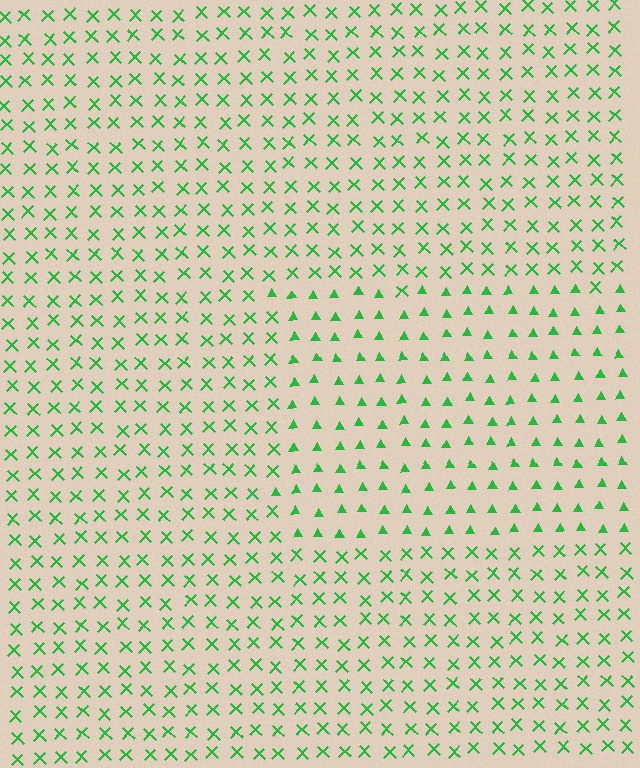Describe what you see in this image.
The image is filled with small green elements arranged in a uniform grid. A rectangle-shaped region contains triangles, while the surrounding area contains X marks. The boundary is defined purely by the change in element shape.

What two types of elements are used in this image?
The image uses triangles inside the rectangle region and X marks outside it.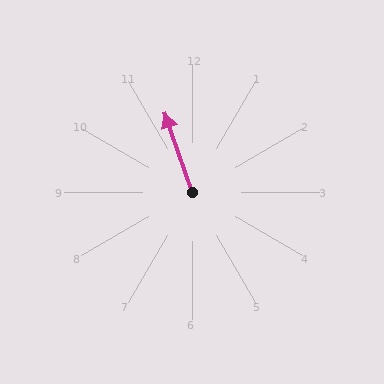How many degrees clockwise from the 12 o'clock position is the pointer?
Approximately 341 degrees.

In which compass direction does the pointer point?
North.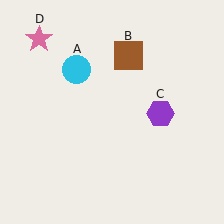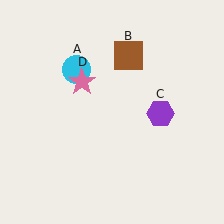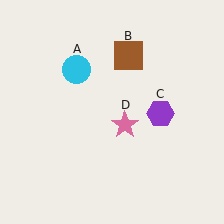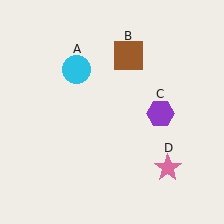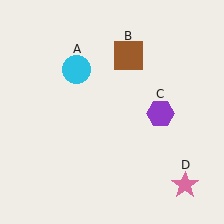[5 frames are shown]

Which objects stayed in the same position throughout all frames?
Cyan circle (object A) and brown square (object B) and purple hexagon (object C) remained stationary.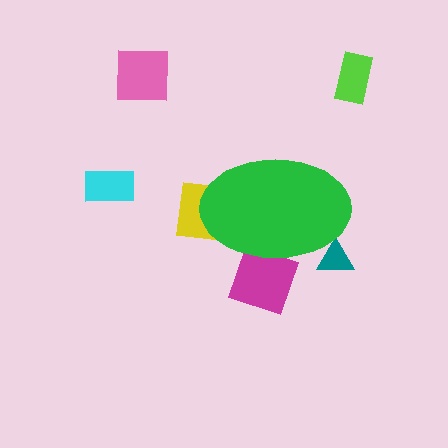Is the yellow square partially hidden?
Yes, the yellow square is partially hidden behind the green ellipse.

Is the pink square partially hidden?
No, the pink square is fully visible.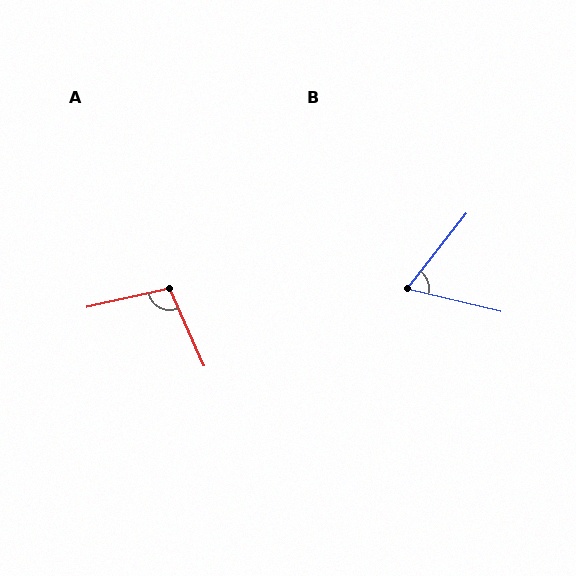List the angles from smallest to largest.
B (66°), A (102°).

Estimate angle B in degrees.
Approximately 66 degrees.